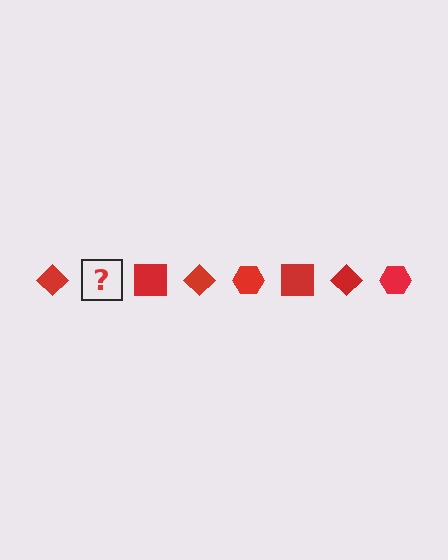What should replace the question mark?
The question mark should be replaced with a red hexagon.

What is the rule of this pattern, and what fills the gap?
The rule is that the pattern cycles through diamond, hexagon, square shapes in red. The gap should be filled with a red hexagon.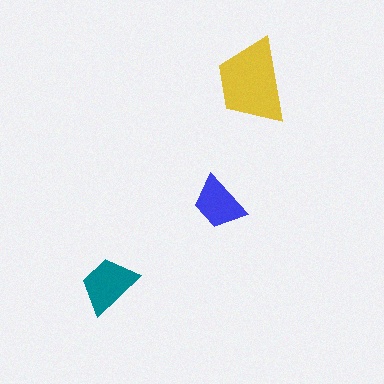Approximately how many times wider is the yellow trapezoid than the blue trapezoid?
About 1.5 times wider.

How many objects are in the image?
There are 3 objects in the image.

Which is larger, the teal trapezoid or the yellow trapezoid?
The yellow one.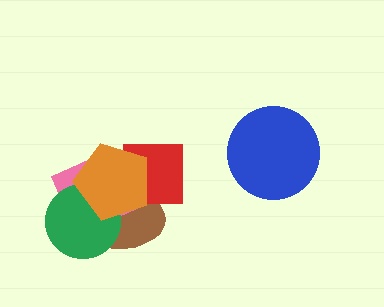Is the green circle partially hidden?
Yes, it is partially covered by another shape.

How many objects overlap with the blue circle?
0 objects overlap with the blue circle.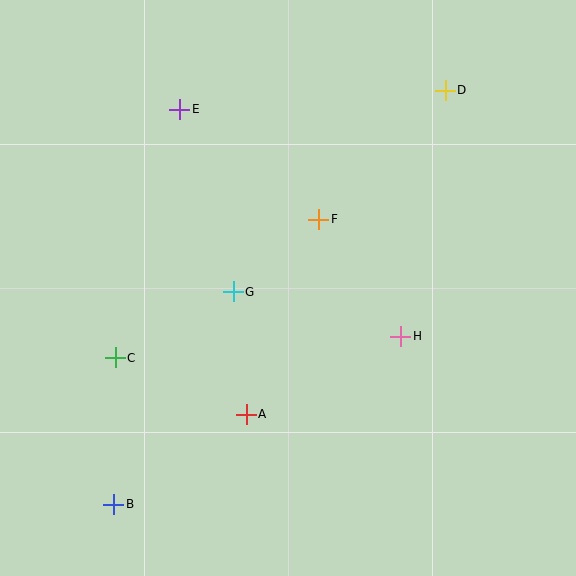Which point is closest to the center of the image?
Point G at (233, 292) is closest to the center.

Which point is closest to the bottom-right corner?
Point H is closest to the bottom-right corner.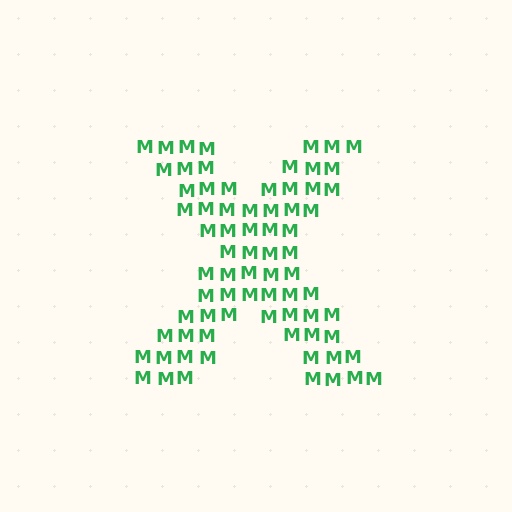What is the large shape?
The large shape is the letter X.